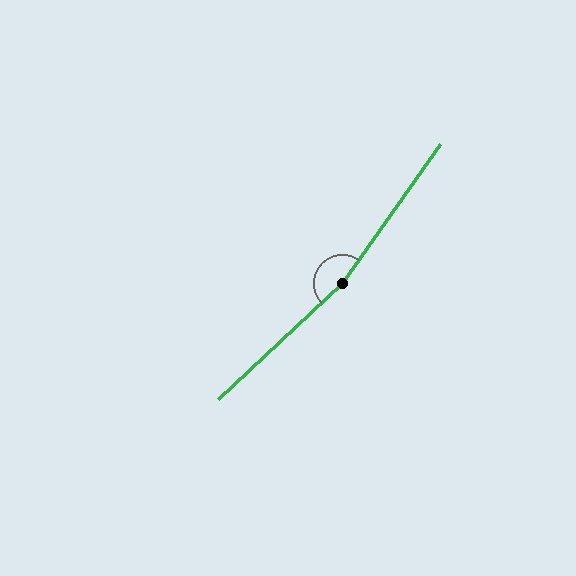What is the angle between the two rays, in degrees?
Approximately 168 degrees.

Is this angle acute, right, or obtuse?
It is obtuse.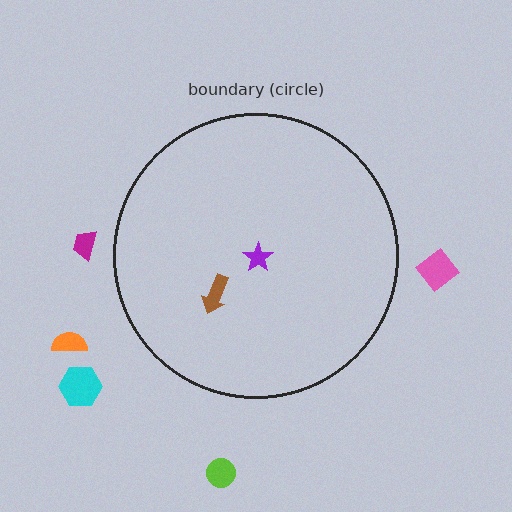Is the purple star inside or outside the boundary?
Inside.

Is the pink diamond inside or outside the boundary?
Outside.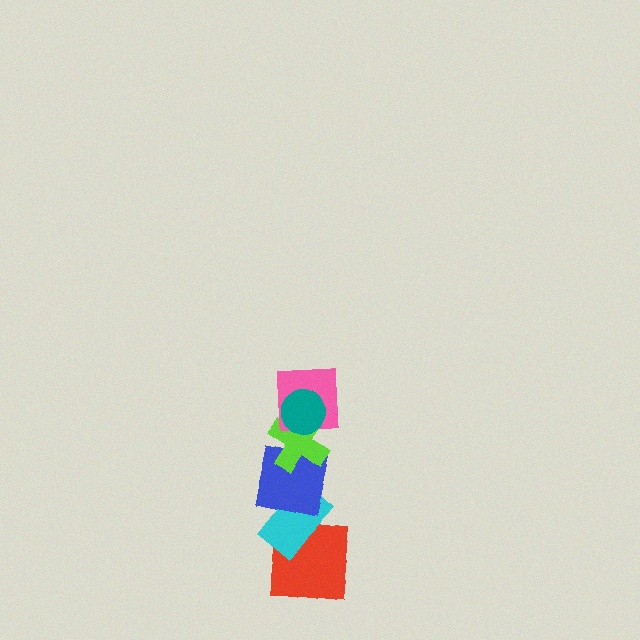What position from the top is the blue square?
The blue square is 4th from the top.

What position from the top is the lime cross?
The lime cross is 3rd from the top.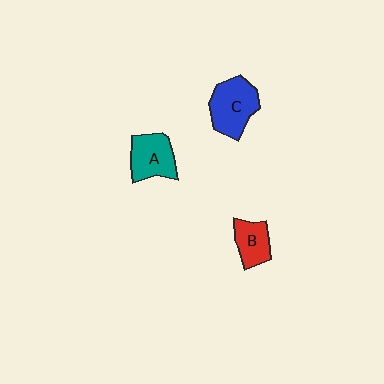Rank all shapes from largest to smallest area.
From largest to smallest: C (blue), A (teal), B (red).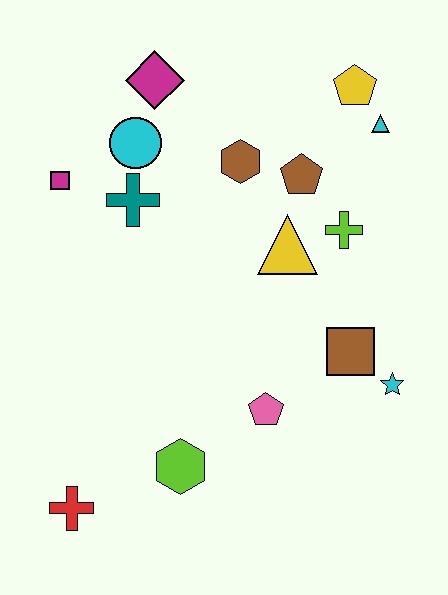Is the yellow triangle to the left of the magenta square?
No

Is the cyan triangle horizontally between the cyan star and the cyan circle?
Yes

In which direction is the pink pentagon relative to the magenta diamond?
The pink pentagon is below the magenta diamond.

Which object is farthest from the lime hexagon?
The yellow pentagon is farthest from the lime hexagon.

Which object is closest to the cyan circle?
The teal cross is closest to the cyan circle.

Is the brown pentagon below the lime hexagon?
No